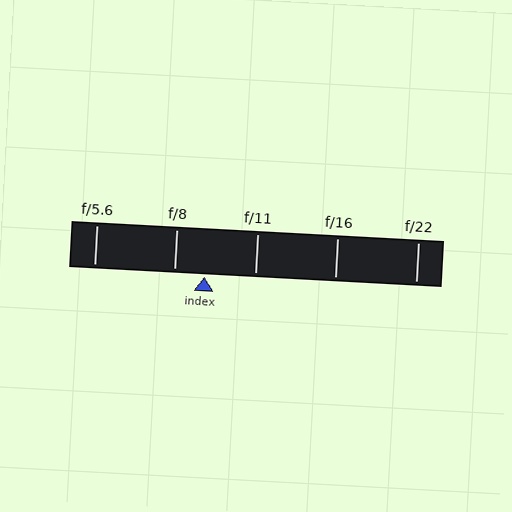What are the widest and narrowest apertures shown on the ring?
The widest aperture shown is f/5.6 and the narrowest is f/22.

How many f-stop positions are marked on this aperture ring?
There are 5 f-stop positions marked.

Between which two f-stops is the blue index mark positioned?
The index mark is between f/8 and f/11.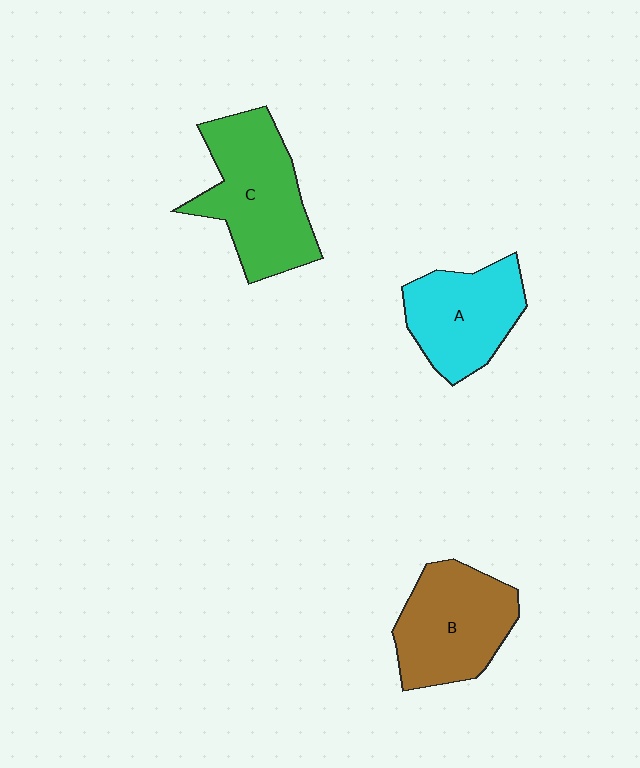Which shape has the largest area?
Shape C (green).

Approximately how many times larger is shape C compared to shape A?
Approximately 1.3 times.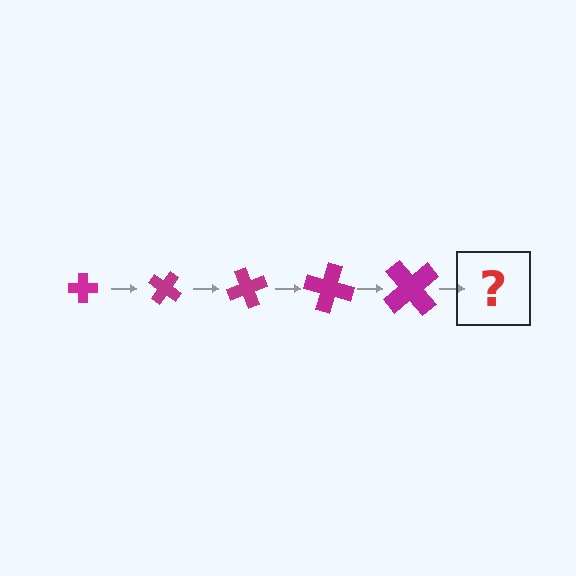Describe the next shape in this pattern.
It should be a cross, larger than the previous one and rotated 175 degrees from the start.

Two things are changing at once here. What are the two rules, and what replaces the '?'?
The two rules are that the cross grows larger each step and it rotates 35 degrees each step. The '?' should be a cross, larger than the previous one and rotated 175 degrees from the start.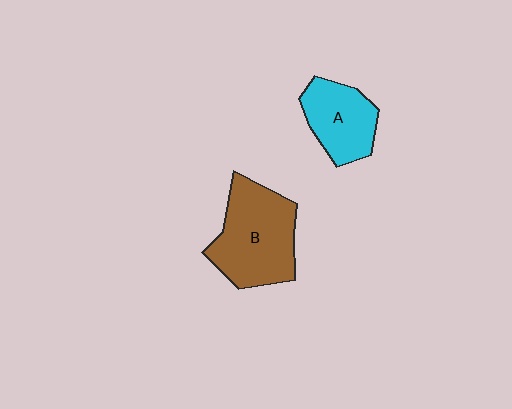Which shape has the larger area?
Shape B (brown).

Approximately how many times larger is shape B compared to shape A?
Approximately 1.5 times.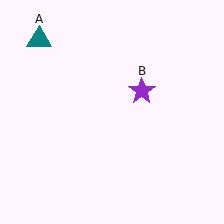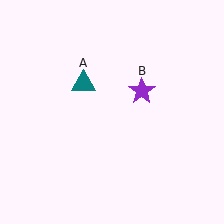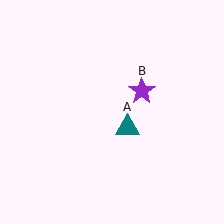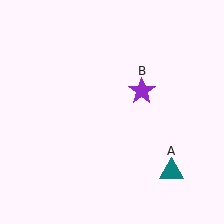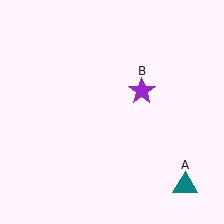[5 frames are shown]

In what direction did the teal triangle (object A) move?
The teal triangle (object A) moved down and to the right.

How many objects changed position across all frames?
1 object changed position: teal triangle (object A).